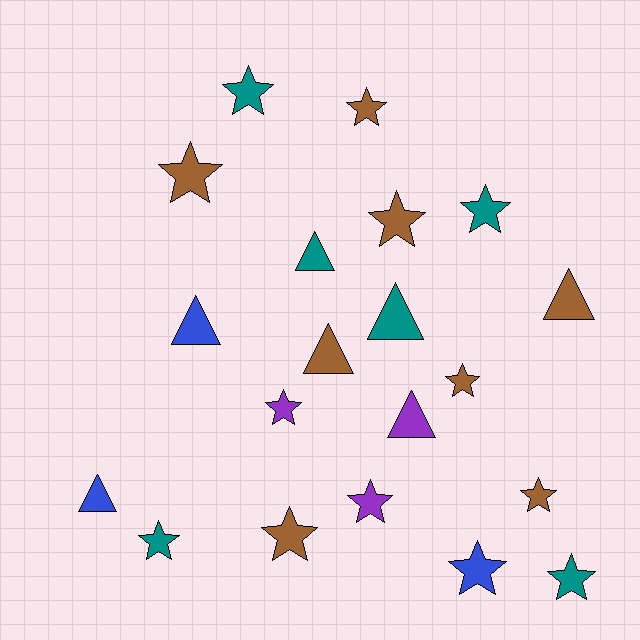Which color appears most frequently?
Brown, with 8 objects.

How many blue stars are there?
There is 1 blue star.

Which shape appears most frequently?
Star, with 13 objects.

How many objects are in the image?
There are 20 objects.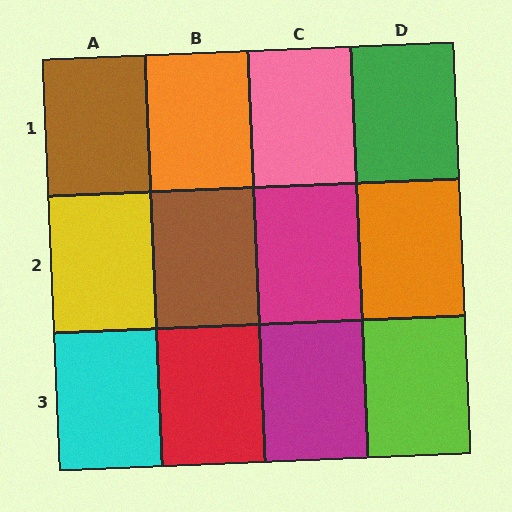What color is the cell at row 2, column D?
Orange.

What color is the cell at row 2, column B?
Brown.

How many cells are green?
1 cell is green.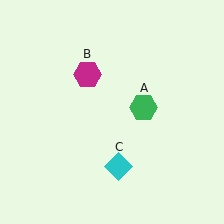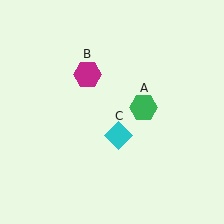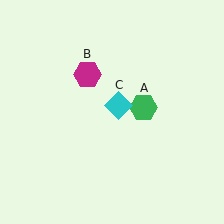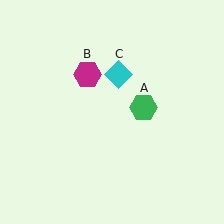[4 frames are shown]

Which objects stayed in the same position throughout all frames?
Green hexagon (object A) and magenta hexagon (object B) remained stationary.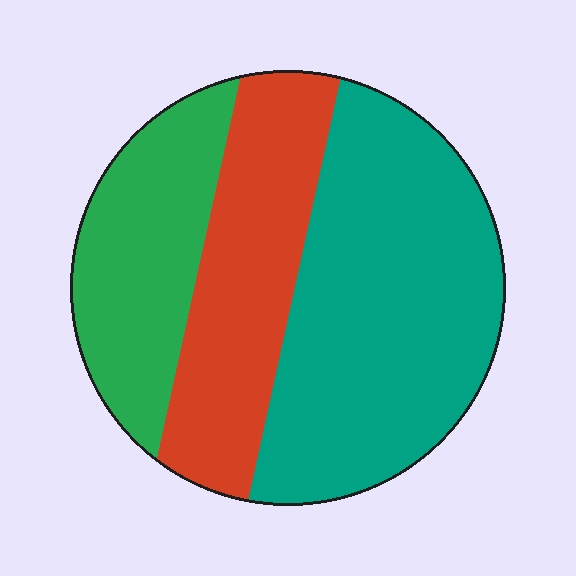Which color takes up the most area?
Teal, at roughly 50%.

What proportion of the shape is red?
Red covers roughly 30% of the shape.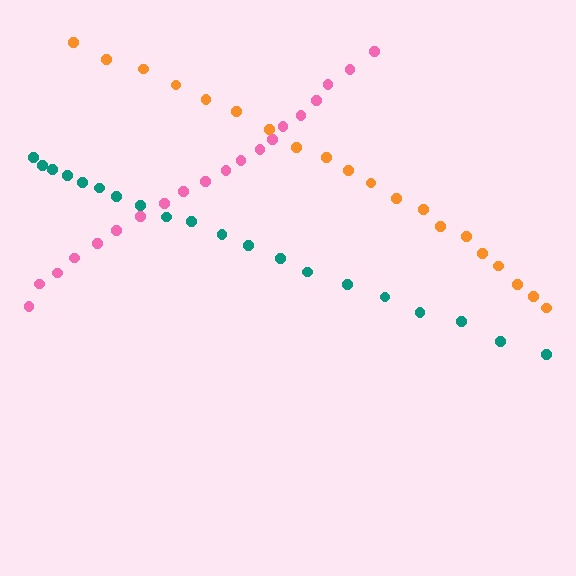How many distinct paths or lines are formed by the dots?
There are 3 distinct paths.